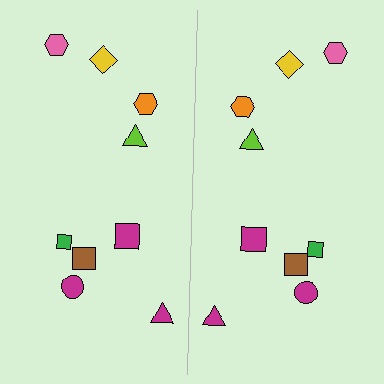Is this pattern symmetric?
Yes, this pattern has bilateral (reflection) symmetry.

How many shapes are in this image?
There are 18 shapes in this image.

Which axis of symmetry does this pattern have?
The pattern has a vertical axis of symmetry running through the center of the image.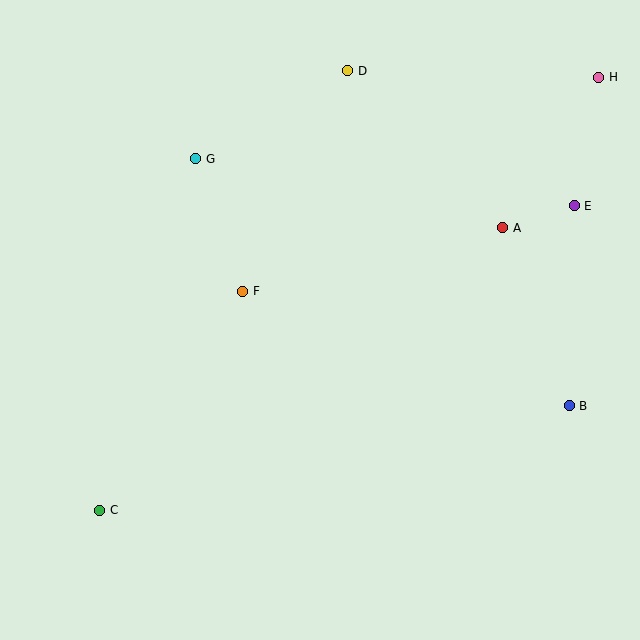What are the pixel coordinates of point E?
Point E is at (574, 206).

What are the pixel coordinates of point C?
Point C is at (100, 510).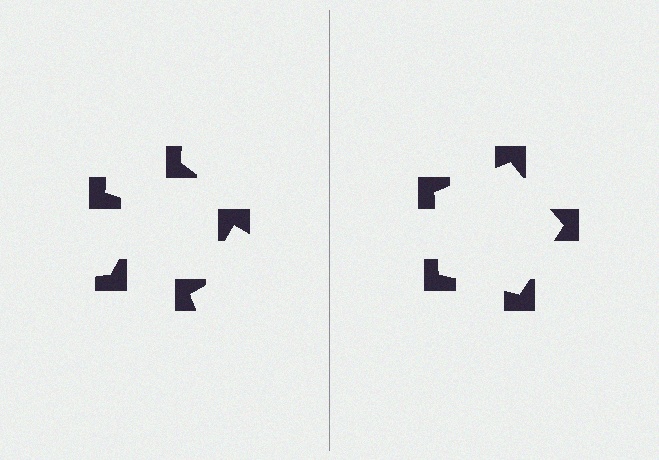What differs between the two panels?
The notched squares are positioned identically on both sides; only the wedge orientations differ. On the right they align to a pentagon; on the left they are misaligned.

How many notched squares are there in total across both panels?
10 — 5 on each side.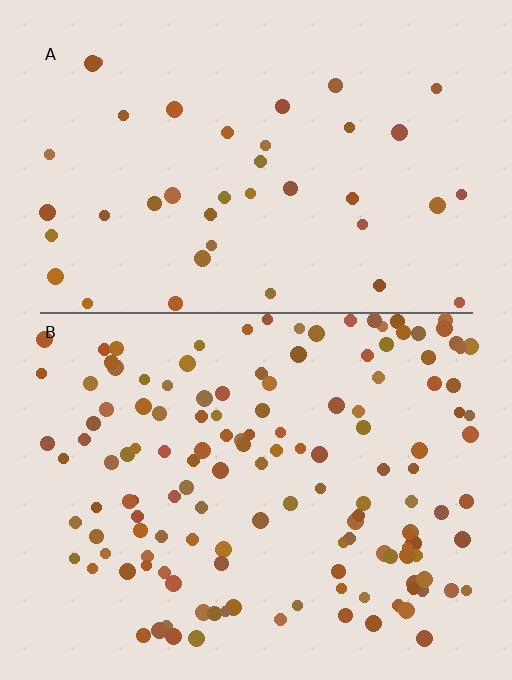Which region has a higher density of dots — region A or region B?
B (the bottom).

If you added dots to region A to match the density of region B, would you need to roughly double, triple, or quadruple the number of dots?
Approximately triple.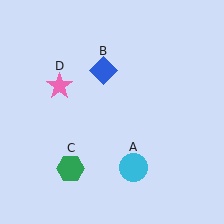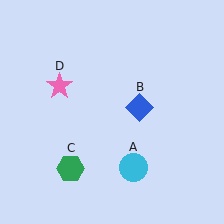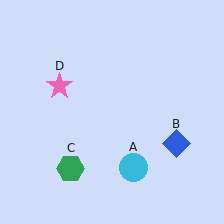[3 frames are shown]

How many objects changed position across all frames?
1 object changed position: blue diamond (object B).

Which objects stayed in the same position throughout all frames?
Cyan circle (object A) and green hexagon (object C) and pink star (object D) remained stationary.